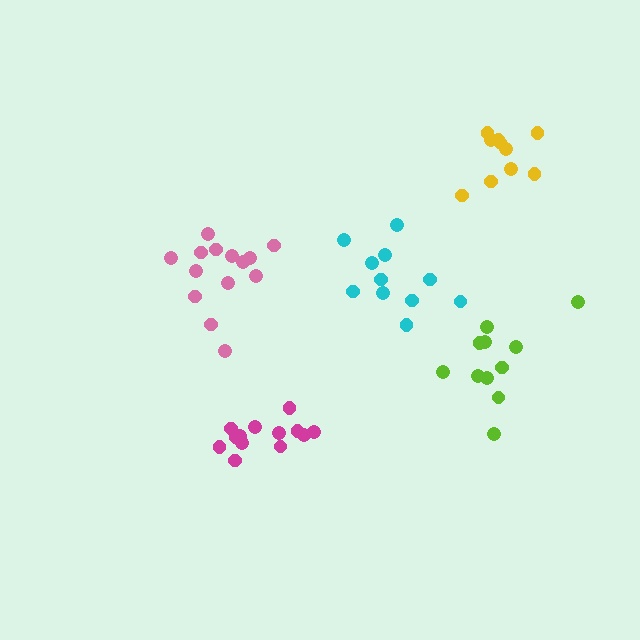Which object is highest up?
The yellow cluster is topmost.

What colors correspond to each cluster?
The clusters are colored: cyan, pink, lime, yellow, magenta.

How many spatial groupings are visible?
There are 5 spatial groupings.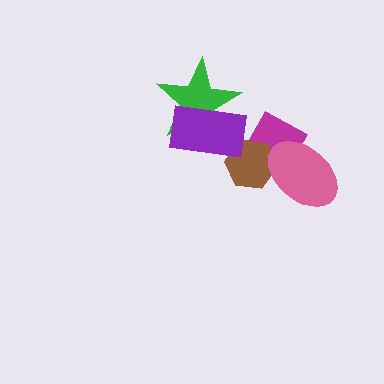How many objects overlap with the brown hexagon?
3 objects overlap with the brown hexagon.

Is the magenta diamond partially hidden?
Yes, it is partially covered by another shape.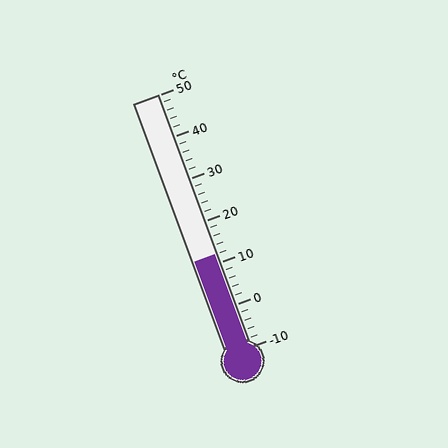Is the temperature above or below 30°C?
The temperature is below 30°C.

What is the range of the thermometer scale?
The thermometer scale ranges from -10°C to 50°C.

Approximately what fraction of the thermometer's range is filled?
The thermometer is filled to approximately 35% of its range.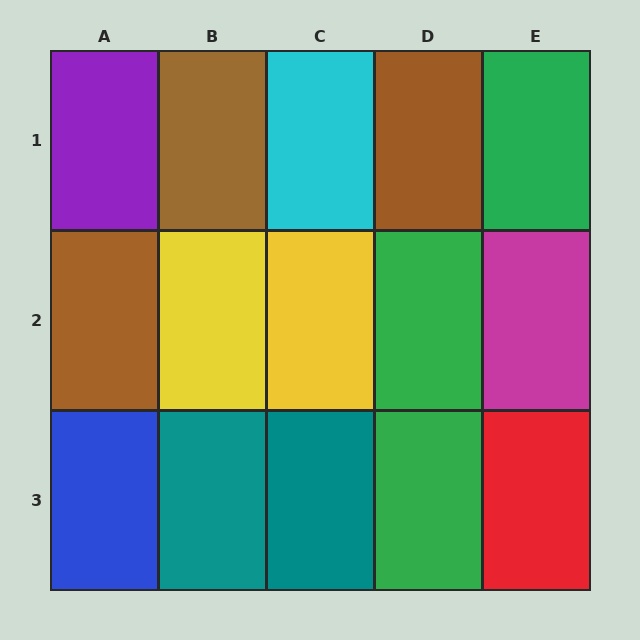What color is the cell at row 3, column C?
Teal.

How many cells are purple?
1 cell is purple.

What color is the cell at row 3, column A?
Blue.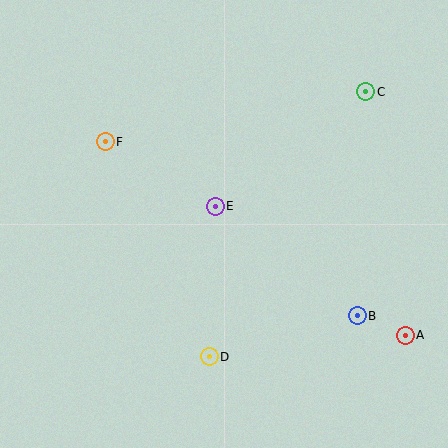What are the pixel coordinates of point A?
Point A is at (405, 335).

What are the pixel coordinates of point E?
Point E is at (215, 206).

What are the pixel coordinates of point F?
Point F is at (105, 142).